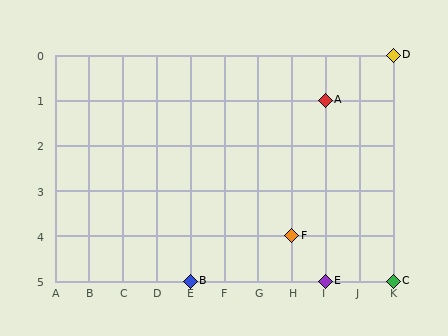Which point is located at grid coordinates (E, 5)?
Point B is at (E, 5).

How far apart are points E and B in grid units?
Points E and B are 4 columns apart.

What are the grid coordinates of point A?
Point A is at grid coordinates (I, 1).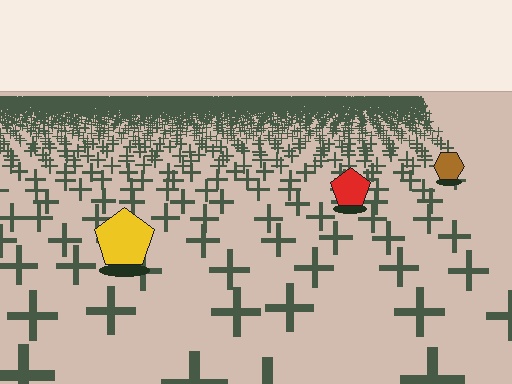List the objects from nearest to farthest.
From nearest to farthest: the yellow pentagon, the red pentagon, the brown hexagon.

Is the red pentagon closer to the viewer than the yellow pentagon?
No. The yellow pentagon is closer — you can tell from the texture gradient: the ground texture is coarser near it.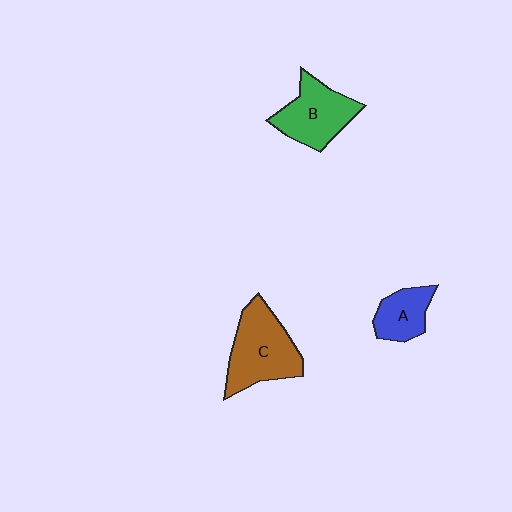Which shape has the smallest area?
Shape A (blue).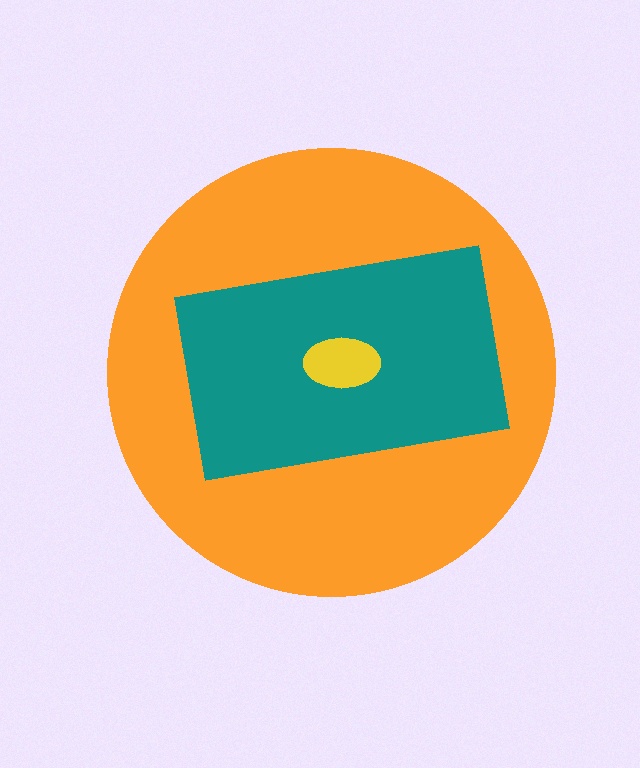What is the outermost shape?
The orange circle.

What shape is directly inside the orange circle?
The teal rectangle.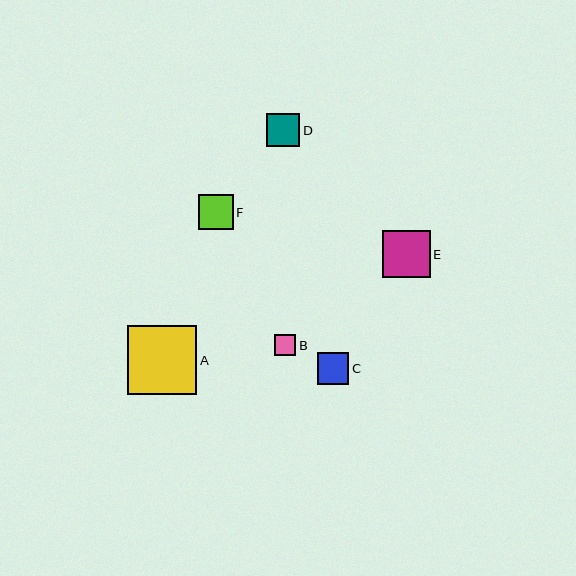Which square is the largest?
Square A is the largest with a size of approximately 70 pixels.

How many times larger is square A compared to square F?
Square A is approximately 2.0 times the size of square F.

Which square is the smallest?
Square B is the smallest with a size of approximately 21 pixels.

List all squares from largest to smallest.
From largest to smallest: A, E, F, D, C, B.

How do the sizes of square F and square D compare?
Square F and square D are approximately the same size.